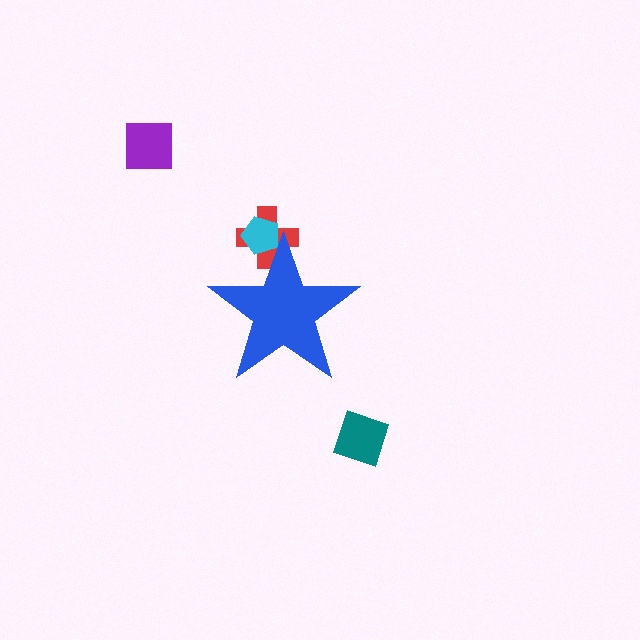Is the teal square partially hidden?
No, the teal square is fully visible.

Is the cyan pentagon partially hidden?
Yes, the cyan pentagon is partially hidden behind the blue star.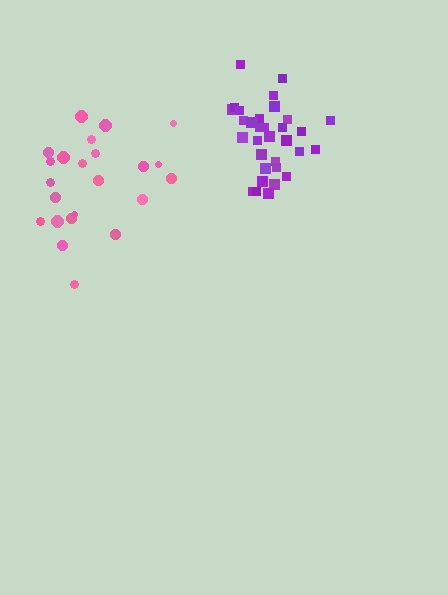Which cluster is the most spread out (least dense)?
Pink.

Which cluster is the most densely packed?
Purple.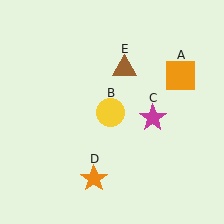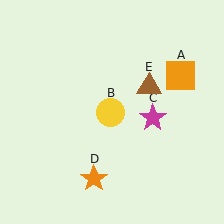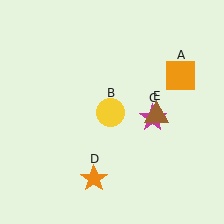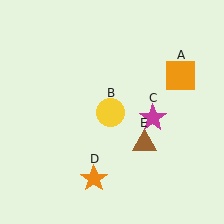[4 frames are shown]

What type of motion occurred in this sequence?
The brown triangle (object E) rotated clockwise around the center of the scene.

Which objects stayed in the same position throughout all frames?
Orange square (object A) and yellow circle (object B) and magenta star (object C) and orange star (object D) remained stationary.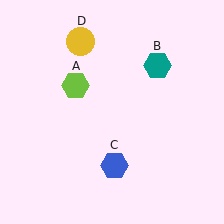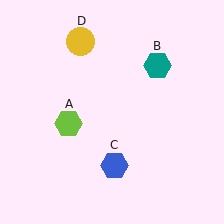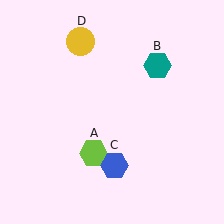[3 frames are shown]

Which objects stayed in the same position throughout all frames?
Teal hexagon (object B) and blue hexagon (object C) and yellow circle (object D) remained stationary.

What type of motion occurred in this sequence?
The lime hexagon (object A) rotated counterclockwise around the center of the scene.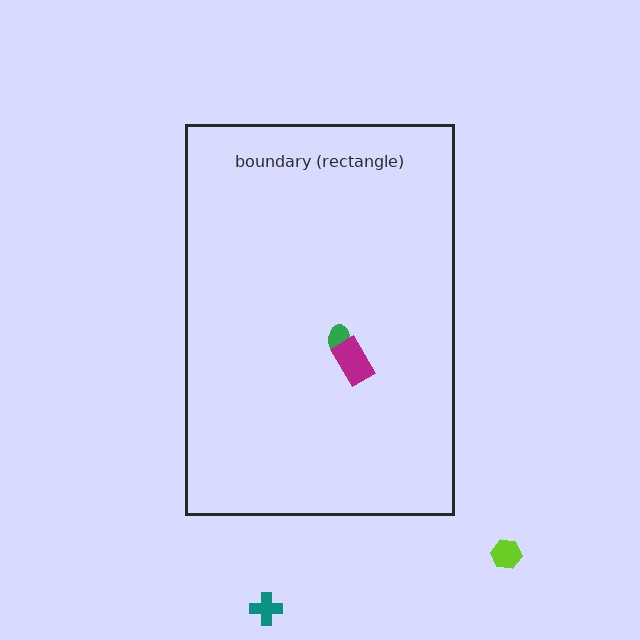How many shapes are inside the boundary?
2 inside, 2 outside.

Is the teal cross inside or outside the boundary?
Outside.